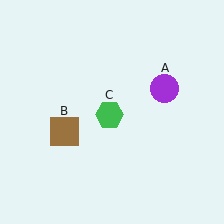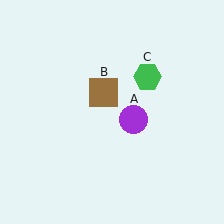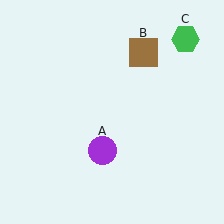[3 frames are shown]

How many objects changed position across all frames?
3 objects changed position: purple circle (object A), brown square (object B), green hexagon (object C).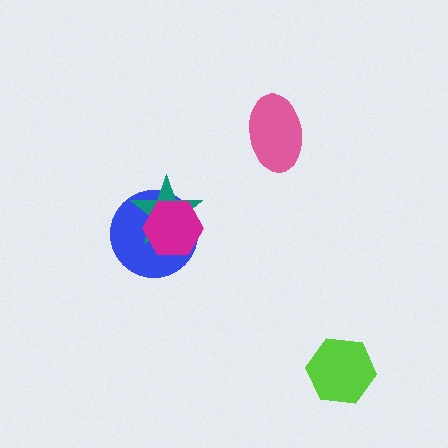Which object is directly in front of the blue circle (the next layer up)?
The teal star is directly in front of the blue circle.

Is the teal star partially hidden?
Yes, it is partially covered by another shape.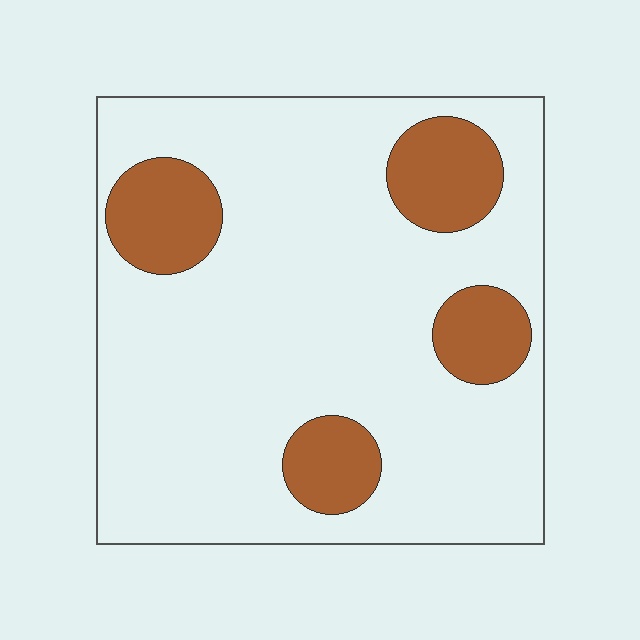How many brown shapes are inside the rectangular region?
4.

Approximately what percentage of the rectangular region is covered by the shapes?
Approximately 20%.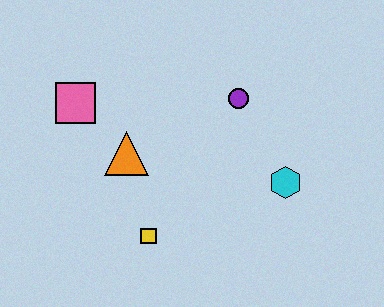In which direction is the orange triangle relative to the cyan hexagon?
The orange triangle is to the left of the cyan hexagon.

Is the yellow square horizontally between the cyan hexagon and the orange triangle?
Yes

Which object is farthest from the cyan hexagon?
The pink square is farthest from the cyan hexagon.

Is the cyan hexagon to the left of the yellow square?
No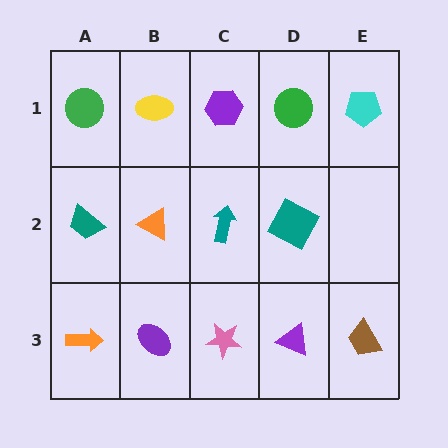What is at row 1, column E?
A cyan pentagon.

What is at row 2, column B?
An orange triangle.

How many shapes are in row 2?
4 shapes.